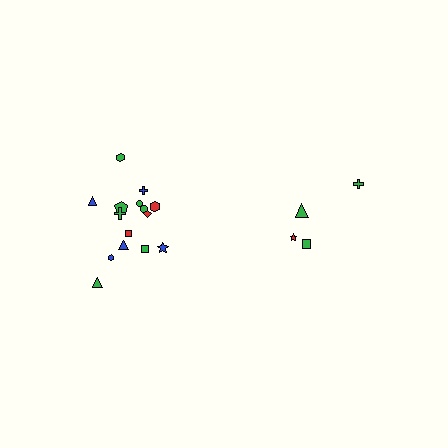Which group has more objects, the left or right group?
The left group.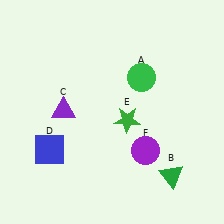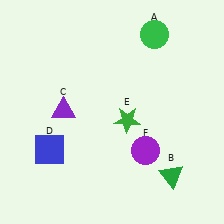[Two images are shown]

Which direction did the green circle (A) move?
The green circle (A) moved up.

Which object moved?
The green circle (A) moved up.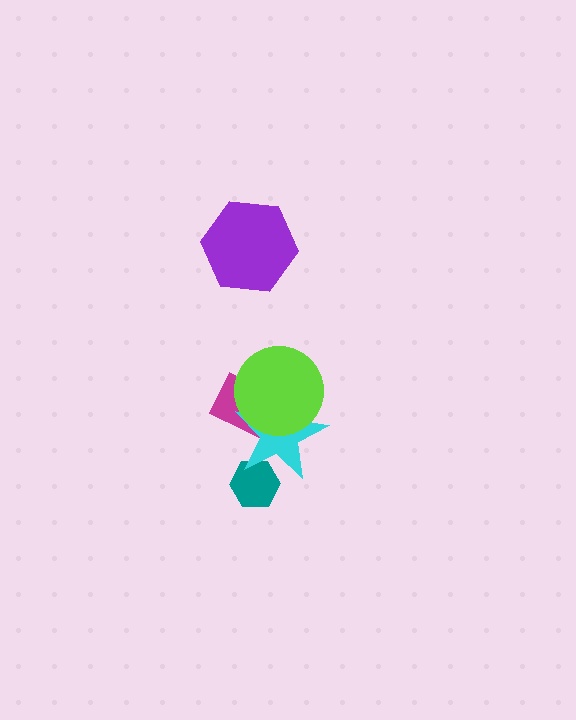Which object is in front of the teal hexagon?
The cyan star is in front of the teal hexagon.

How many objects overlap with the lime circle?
2 objects overlap with the lime circle.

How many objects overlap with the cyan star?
3 objects overlap with the cyan star.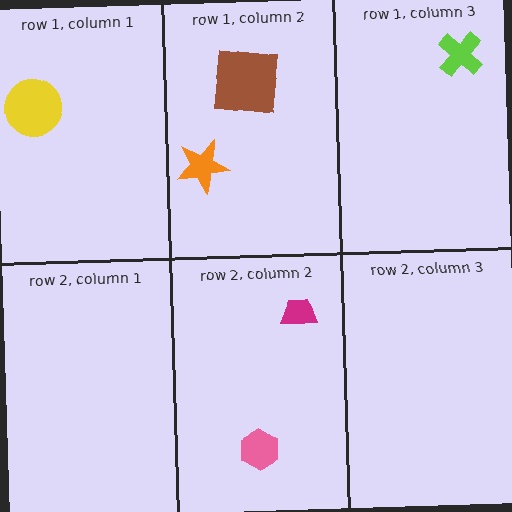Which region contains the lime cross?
The row 1, column 3 region.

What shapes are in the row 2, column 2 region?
The magenta trapezoid, the pink hexagon.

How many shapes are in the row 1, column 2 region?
2.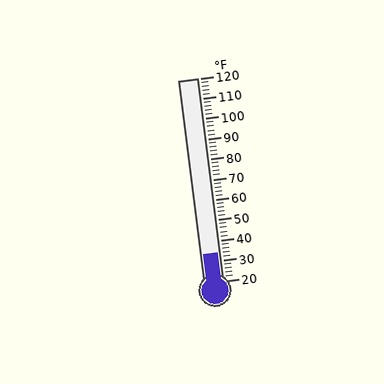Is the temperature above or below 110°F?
The temperature is below 110°F.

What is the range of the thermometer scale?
The thermometer scale ranges from 20°F to 120°F.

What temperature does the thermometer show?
The thermometer shows approximately 34°F.